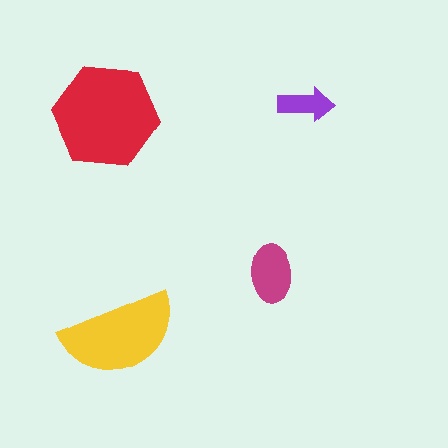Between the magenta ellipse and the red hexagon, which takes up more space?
The red hexagon.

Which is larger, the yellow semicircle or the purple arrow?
The yellow semicircle.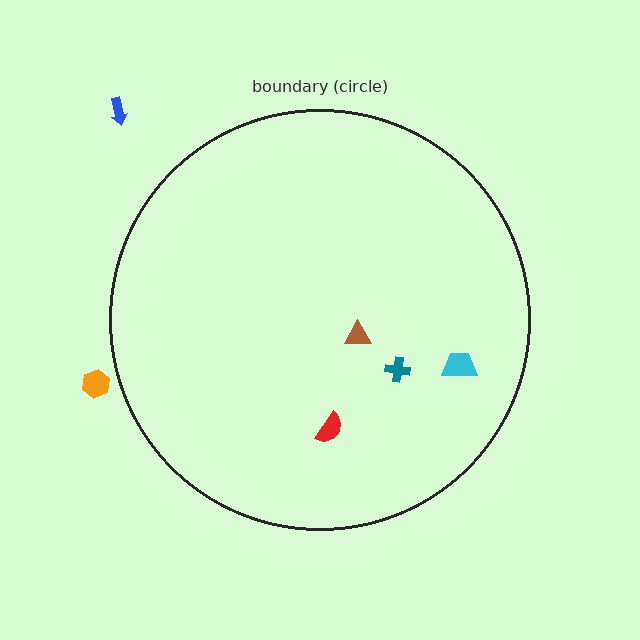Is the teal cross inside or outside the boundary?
Inside.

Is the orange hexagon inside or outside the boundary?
Outside.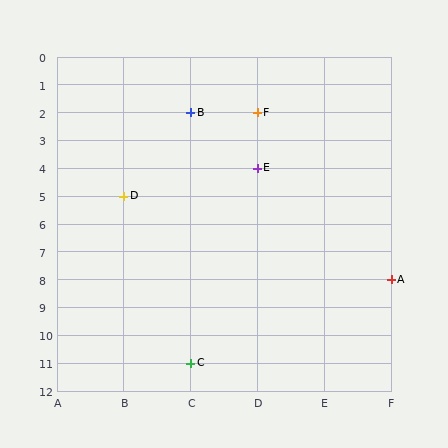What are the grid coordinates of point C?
Point C is at grid coordinates (C, 11).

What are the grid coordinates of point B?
Point B is at grid coordinates (C, 2).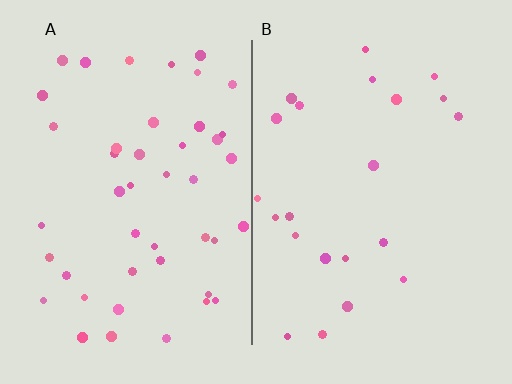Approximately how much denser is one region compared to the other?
Approximately 2.0× — region A over region B.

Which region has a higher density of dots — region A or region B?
A (the left).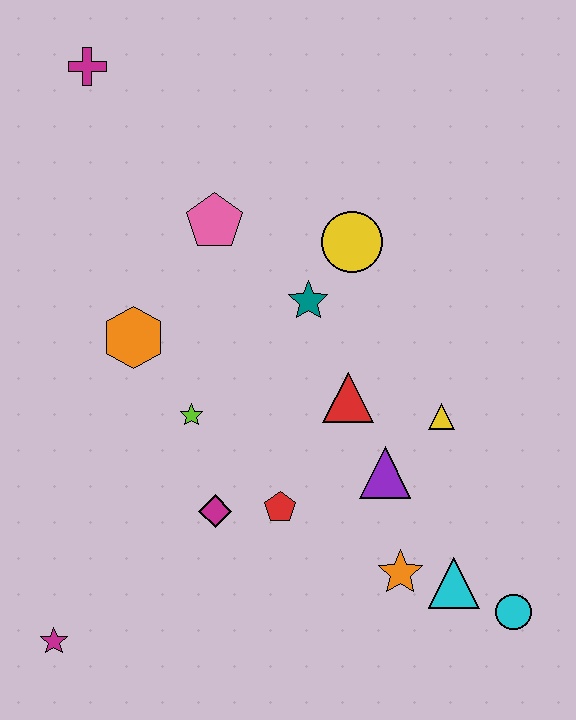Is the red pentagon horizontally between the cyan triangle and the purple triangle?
No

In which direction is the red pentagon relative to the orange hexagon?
The red pentagon is below the orange hexagon.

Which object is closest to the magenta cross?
The pink pentagon is closest to the magenta cross.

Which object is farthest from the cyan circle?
The magenta cross is farthest from the cyan circle.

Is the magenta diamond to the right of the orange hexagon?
Yes